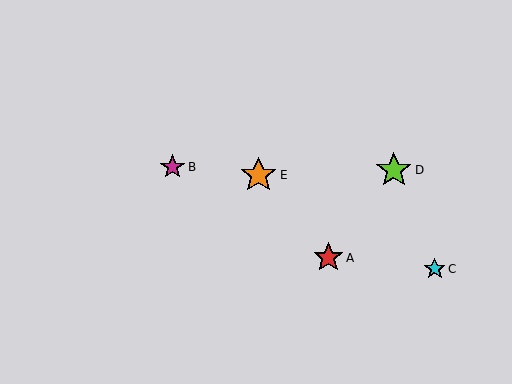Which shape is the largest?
The orange star (labeled E) is the largest.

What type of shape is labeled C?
Shape C is a cyan star.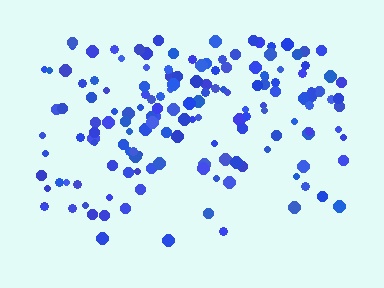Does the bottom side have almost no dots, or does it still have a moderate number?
Still a moderate number, just noticeably fewer than the top.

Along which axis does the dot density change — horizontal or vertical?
Vertical.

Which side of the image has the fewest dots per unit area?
The bottom.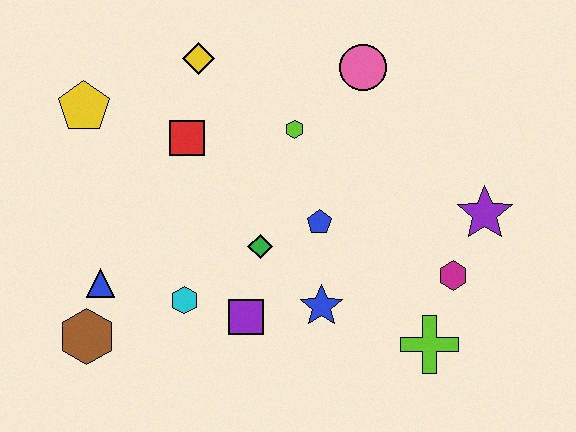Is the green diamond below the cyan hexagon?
No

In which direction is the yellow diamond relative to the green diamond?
The yellow diamond is above the green diamond.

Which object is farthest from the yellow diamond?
The lime cross is farthest from the yellow diamond.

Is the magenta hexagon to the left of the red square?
No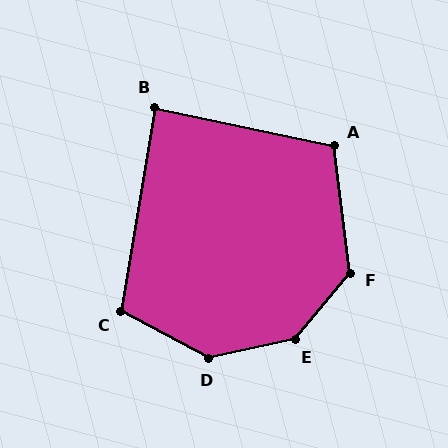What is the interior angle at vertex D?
Approximately 139 degrees (obtuse).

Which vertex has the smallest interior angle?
B, at approximately 87 degrees.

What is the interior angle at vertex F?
Approximately 133 degrees (obtuse).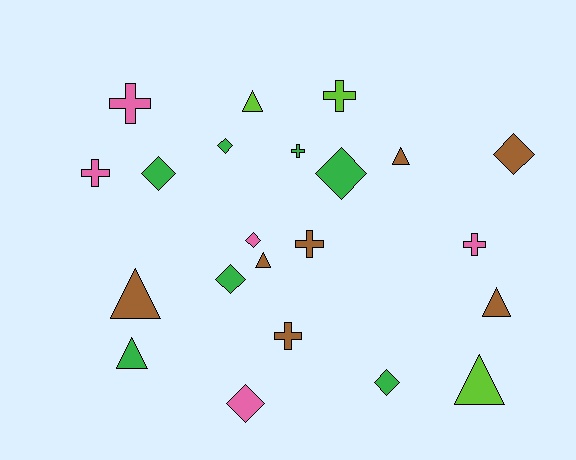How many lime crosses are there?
There is 1 lime cross.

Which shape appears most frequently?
Diamond, with 8 objects.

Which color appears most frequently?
Green, with 7 objects.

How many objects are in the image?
There are 22 objects.